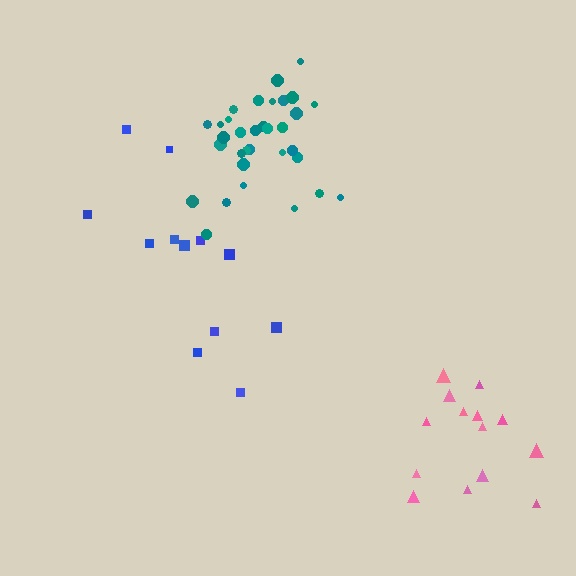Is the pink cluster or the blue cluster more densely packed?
Pink.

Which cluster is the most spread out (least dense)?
Blue.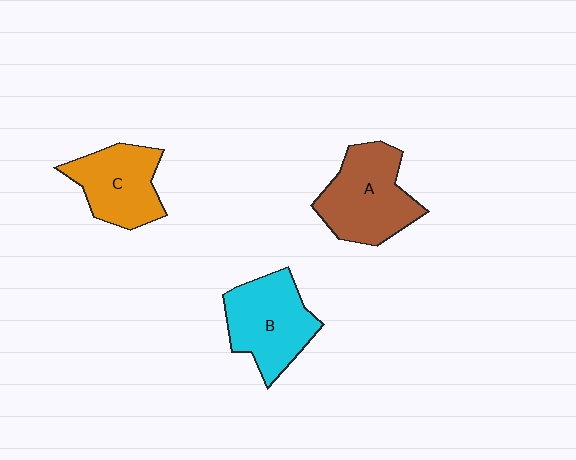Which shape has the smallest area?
Shape C (orange).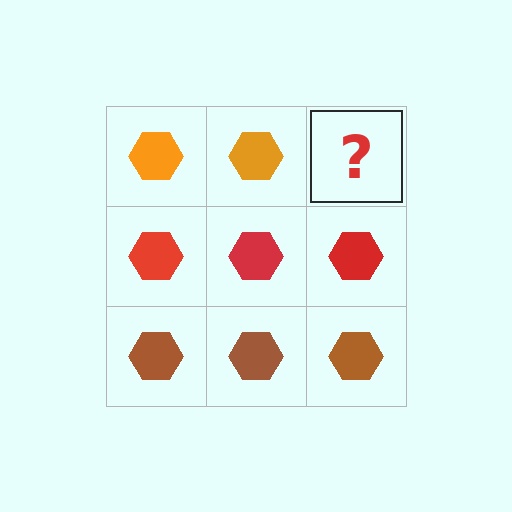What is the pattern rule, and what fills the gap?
The rule is that each row has a consistent color. The gap should be filled with an orange hexagon.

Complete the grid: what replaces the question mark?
The question mark should be replaced with an orange hexagon.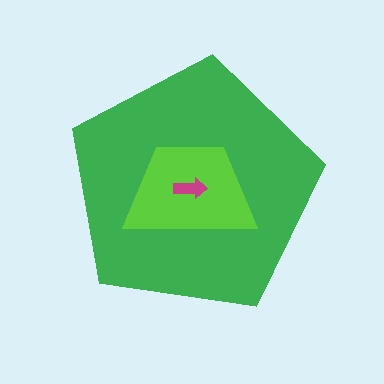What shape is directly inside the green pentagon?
The lime trapezoid.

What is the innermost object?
The magenta arrow.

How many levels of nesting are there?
3.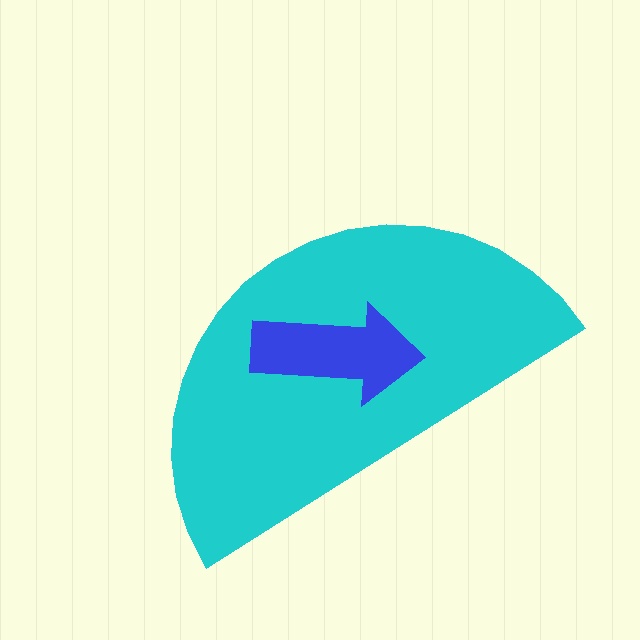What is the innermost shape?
The blue arrow.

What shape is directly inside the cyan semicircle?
The blue arrow.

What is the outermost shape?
The cyan semicircle.